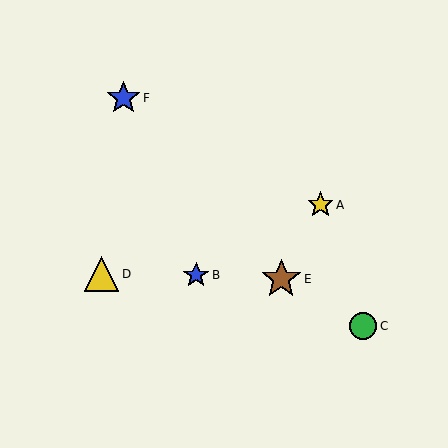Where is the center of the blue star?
The center of the blue star is at (123, 98).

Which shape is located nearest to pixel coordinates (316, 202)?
The yellow star (labeled A) at (320, 205) is nearest to that location.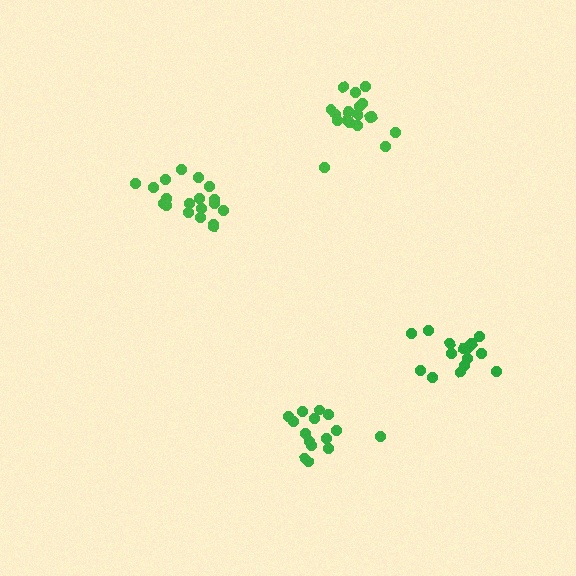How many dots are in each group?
Group 1: 15 dots, Group 2: 19 dots, Group 3: 15 dots, Group 4: 18 dots (67 total).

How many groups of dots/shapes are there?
There are 4 groups.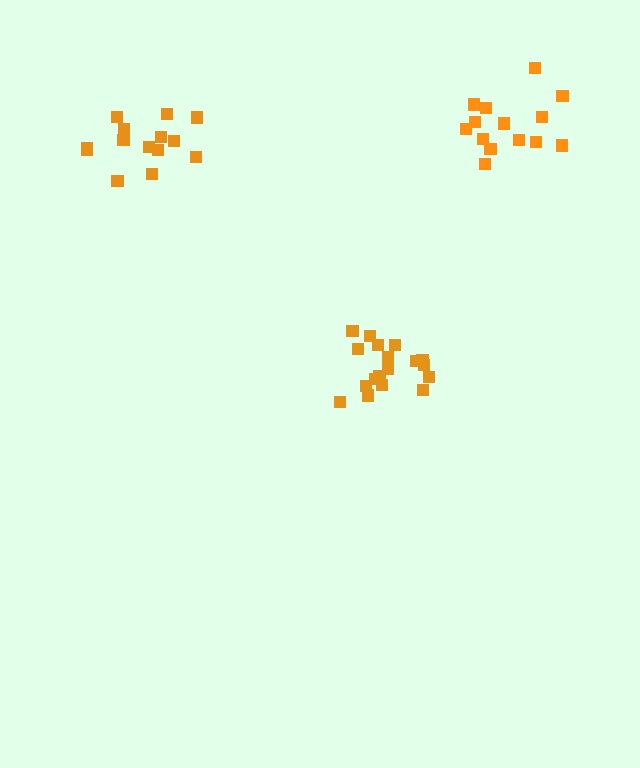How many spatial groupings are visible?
There are 3 spatial groupings.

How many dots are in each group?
Group 1: 18 dots, Group 2: 14 dots, Group 3: 14 dots (46 total).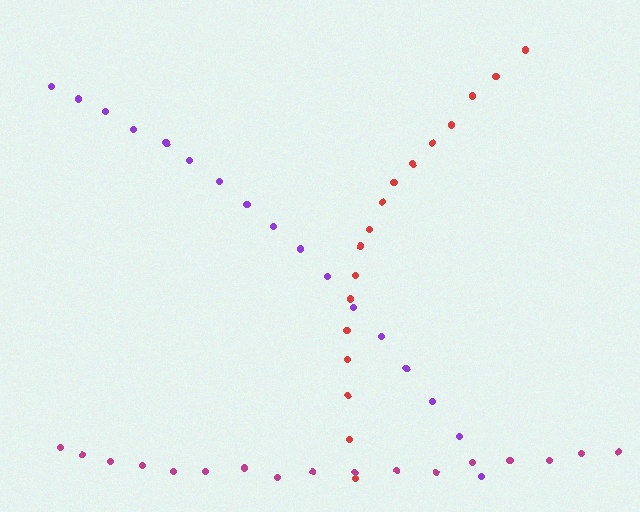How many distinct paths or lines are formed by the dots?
There are 3 distinct paths.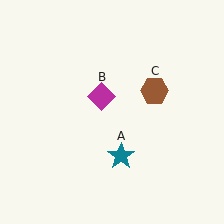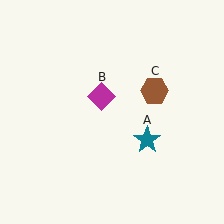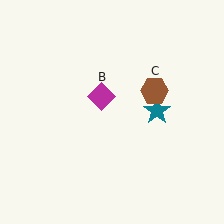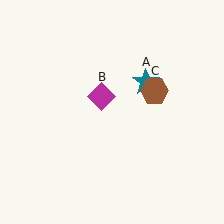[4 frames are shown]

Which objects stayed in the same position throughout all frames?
Magenta diamond (object B) and brown hexagon (object C) remained stationary.